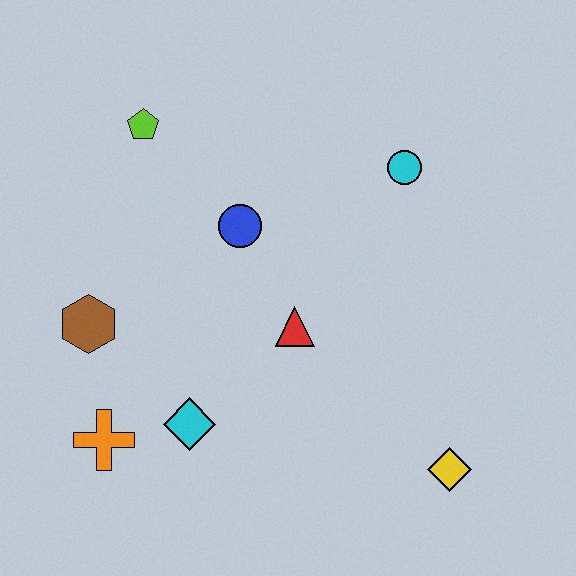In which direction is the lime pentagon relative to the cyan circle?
The lime pentagon is to the left of the cyan circle.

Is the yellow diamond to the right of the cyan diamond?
Yes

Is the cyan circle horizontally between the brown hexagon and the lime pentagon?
No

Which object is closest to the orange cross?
The cyan diamond is closest to the orange cross.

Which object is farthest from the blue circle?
The yellow diamond is farthest from the blue circle.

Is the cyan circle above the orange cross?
Yes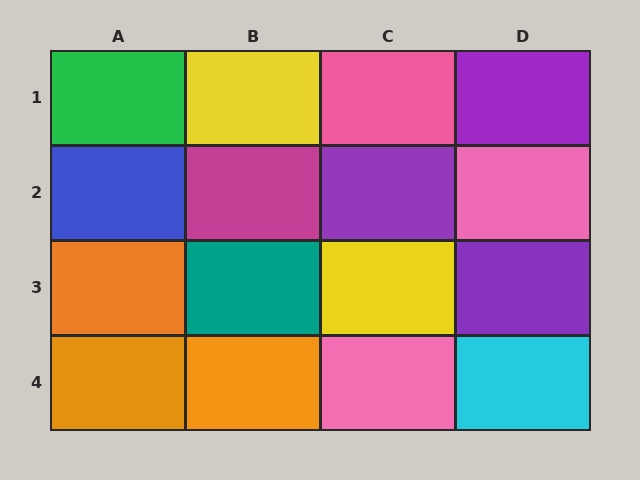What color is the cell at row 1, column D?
Purple.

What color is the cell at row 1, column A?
Green.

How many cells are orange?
3 cells are orange.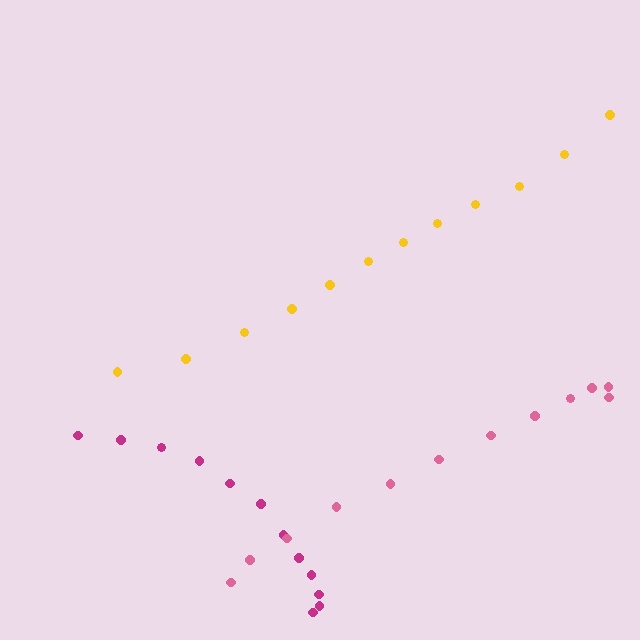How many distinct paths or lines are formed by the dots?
There are 3 distinct paths.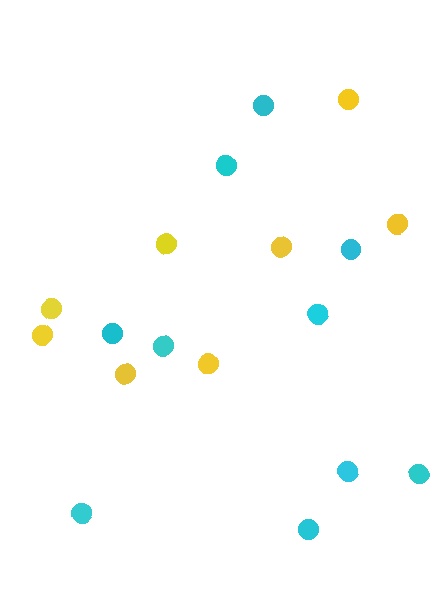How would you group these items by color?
There are 2 groups: one group of yellow circles (8) and one group of cyan circles (10).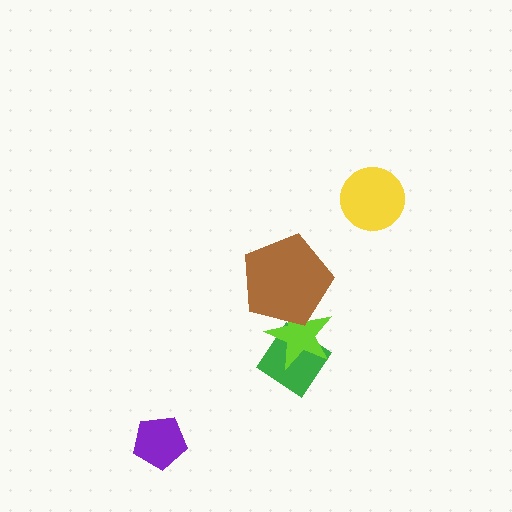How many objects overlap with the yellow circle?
0 objects overlap with the yellow circle.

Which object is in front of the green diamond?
The lime star is in front of the green diamond.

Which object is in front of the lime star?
The brown pentagon is in front of the lime star.